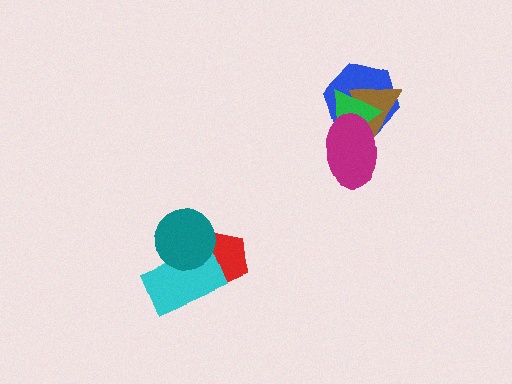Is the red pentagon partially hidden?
Yes, it is partially covered by another shape.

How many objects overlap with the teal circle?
2 objects overlap with the teal circle.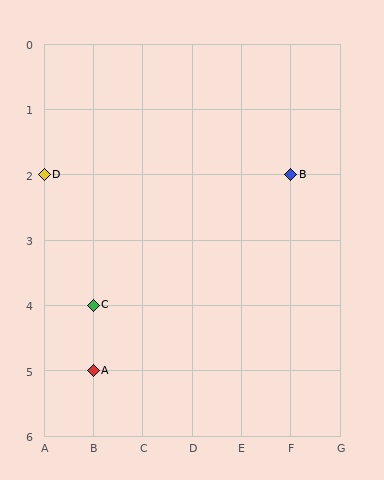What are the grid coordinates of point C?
Point C is at grid coordinates (B, 4).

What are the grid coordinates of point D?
Point D is at grid coordinates (A, 2).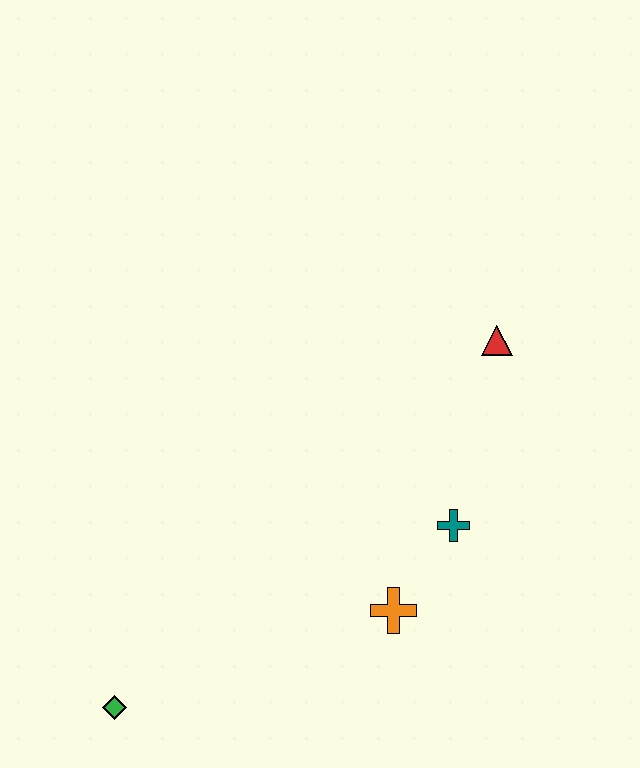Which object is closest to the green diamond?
The orange cross is closest to the green diamond.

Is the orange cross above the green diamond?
Yes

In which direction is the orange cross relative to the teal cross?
The orange cross is below the teal cross.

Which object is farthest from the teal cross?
The green diamond is farthest from the teal cross.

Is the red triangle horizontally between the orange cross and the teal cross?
No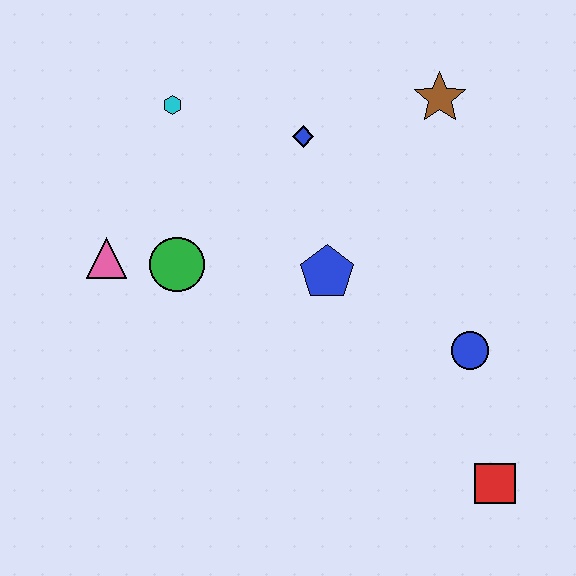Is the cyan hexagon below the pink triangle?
No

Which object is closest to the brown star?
The blue diamond is closest to the brown star.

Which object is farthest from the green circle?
The red square is farthest from the green circle.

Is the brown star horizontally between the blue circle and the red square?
No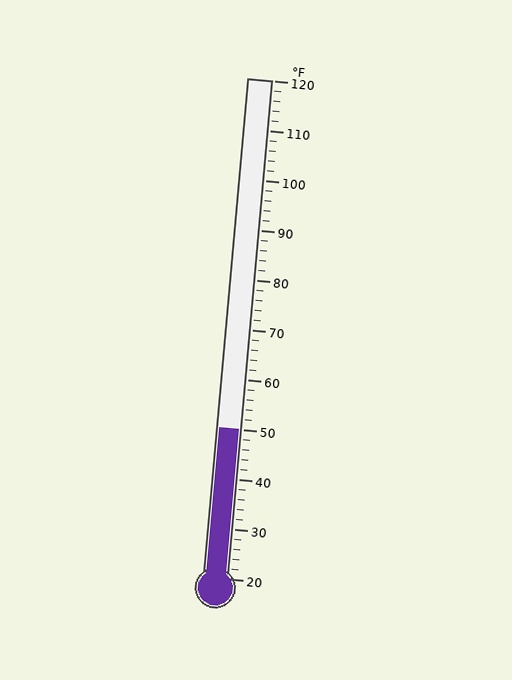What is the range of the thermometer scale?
The thermometer scale ranges from 20°F to 120°F.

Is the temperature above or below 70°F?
The temperature is below 70°F.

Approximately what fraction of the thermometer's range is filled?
The thermometer is filled to approximately 30% of its range.